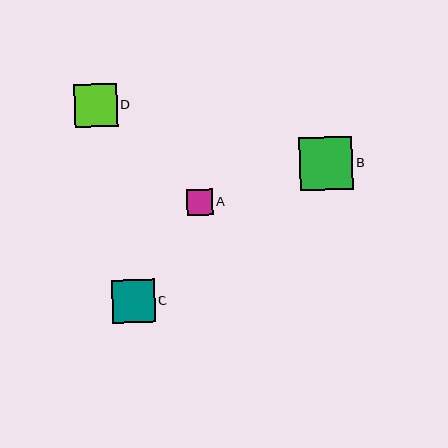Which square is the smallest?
Square A is the smallest with a size of approximately 26 pixels.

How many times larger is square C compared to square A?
Square C is approximately 1.7 times the size of square A.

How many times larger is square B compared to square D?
Square B is approximately 1.2 times the size of square D.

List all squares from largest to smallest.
From largest to smallest: B, D, C, A.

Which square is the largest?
Square B is the largest with a size of approximately 53 pixels.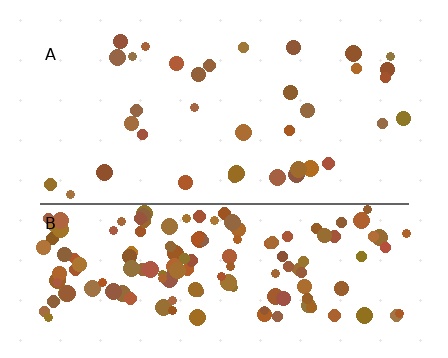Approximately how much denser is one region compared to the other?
Approximately 4.2× — region B over region A.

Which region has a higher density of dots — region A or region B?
B (the bottom).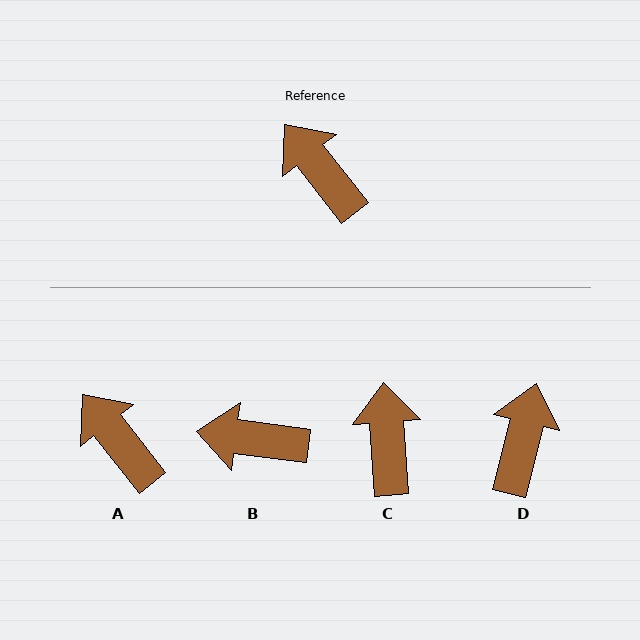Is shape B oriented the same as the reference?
No, it is off by about 44 degrees.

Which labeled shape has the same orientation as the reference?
A.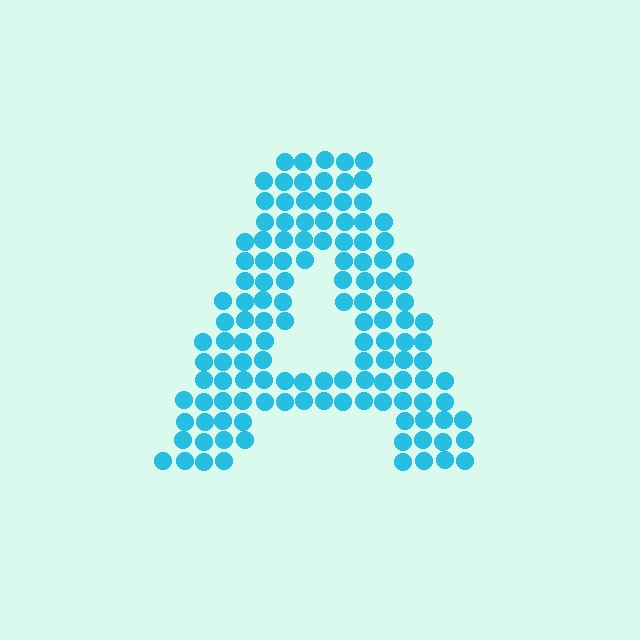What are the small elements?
The small elements are circles.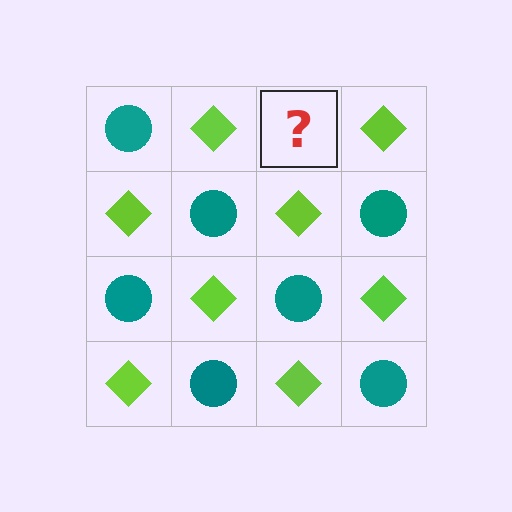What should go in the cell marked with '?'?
The missing cell should contain a teal circle.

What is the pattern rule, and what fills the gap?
The rule is that it alternates teal circle and lime diamond in a checkerboard pattern. The gap should be filled with a teal circle.